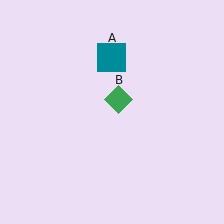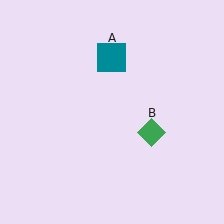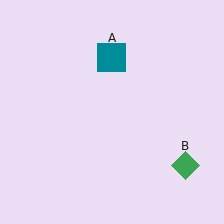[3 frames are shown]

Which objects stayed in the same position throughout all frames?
Teal square (object A) remained stationary.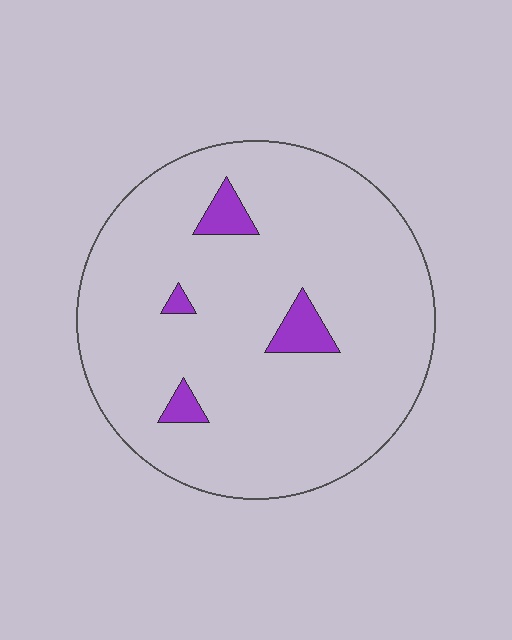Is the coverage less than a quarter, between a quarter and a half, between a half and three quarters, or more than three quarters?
Less than a quarter.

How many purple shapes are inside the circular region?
4.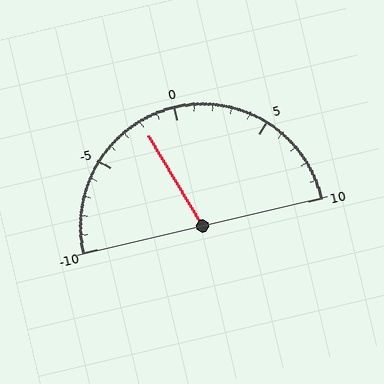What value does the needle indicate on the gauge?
The needle indicates approximately -2.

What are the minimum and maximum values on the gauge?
The gauge ranges from -10 to 10.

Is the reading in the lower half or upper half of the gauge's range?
The reading is in the lower half of the range (-10 to 10).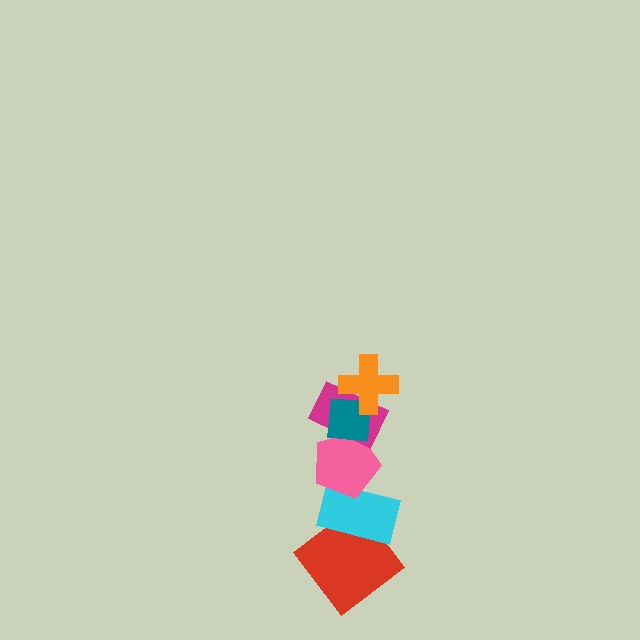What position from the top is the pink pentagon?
The pink pentagon is 4th from the top.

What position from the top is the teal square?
The teal square is 2nd from the top.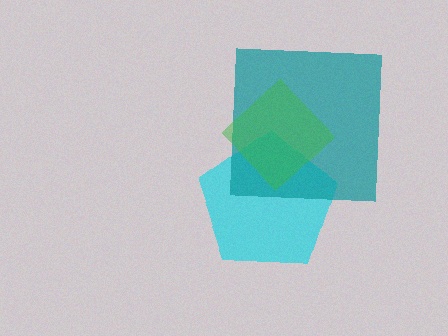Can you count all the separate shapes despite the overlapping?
Yes, there are 3 separate shapes.